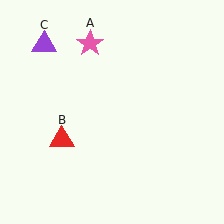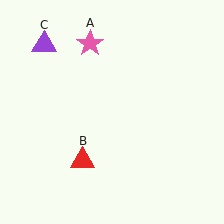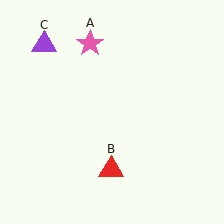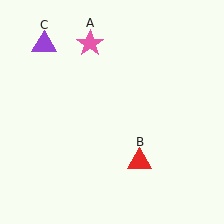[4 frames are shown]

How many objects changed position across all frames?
1 object changed position: red triangle (object B).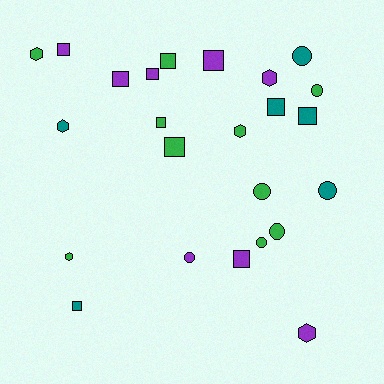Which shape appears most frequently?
Square, with 11 objects.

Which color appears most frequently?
Green, with 10 objects.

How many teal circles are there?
There are 2 teal circles.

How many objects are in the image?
There are 24 objects.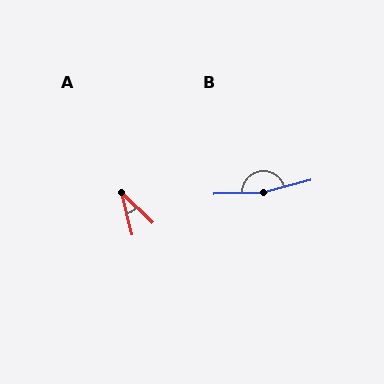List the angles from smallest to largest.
A (33°), B (167°).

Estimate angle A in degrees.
Approximately 33 degrees.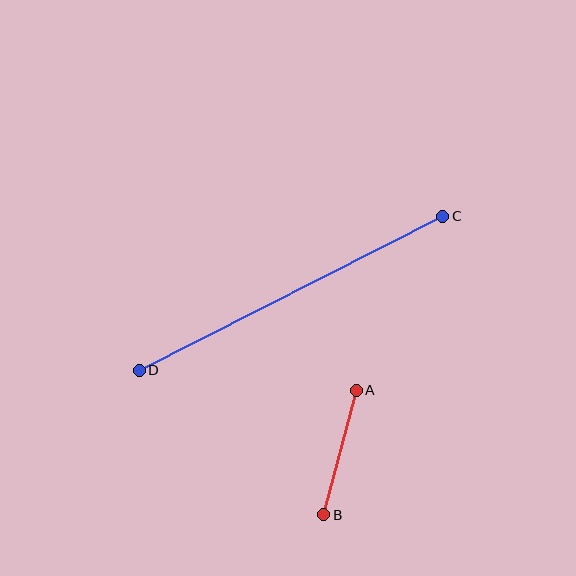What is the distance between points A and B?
The distance is approximately 129 pixels.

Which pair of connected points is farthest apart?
Points C and D are farthest apart.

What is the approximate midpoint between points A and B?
The midpoint is at approximately (340, 453) pixels.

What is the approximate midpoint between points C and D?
The midpoint is at approximately (291, 293) pixels.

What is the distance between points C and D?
The distance is approximately 340 pixels.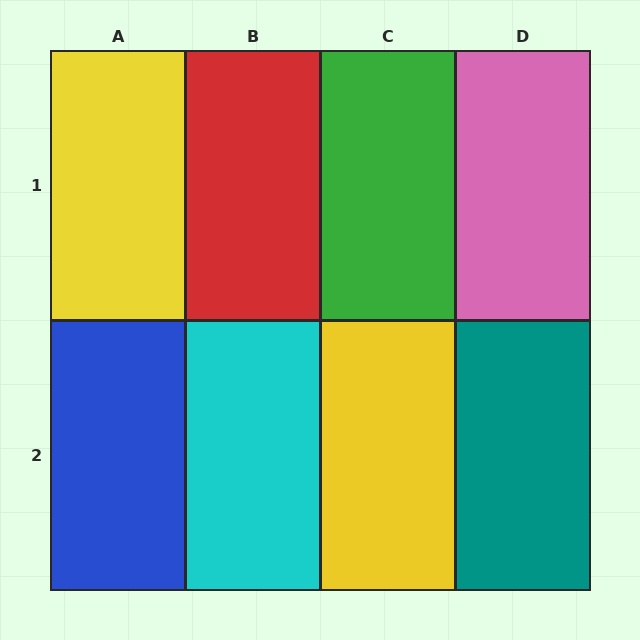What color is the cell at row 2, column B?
Cyan.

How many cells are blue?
1 cell is blue.